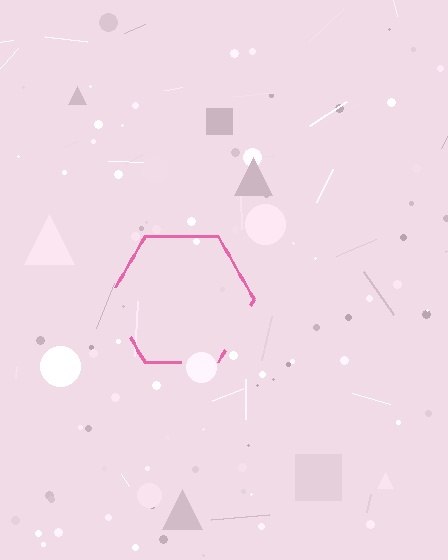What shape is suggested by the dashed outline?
The dashed outline suggests a hexagon.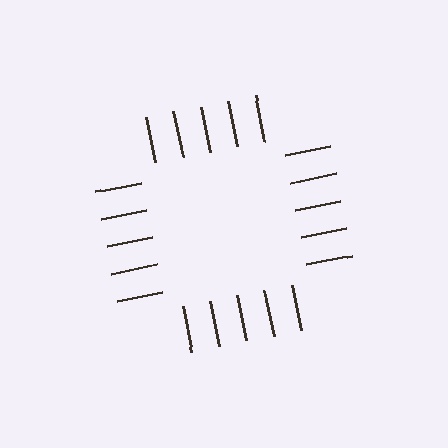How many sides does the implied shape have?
4 sides — the line-ends trace a square.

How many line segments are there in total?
20 — 5 along each of the 4 edges.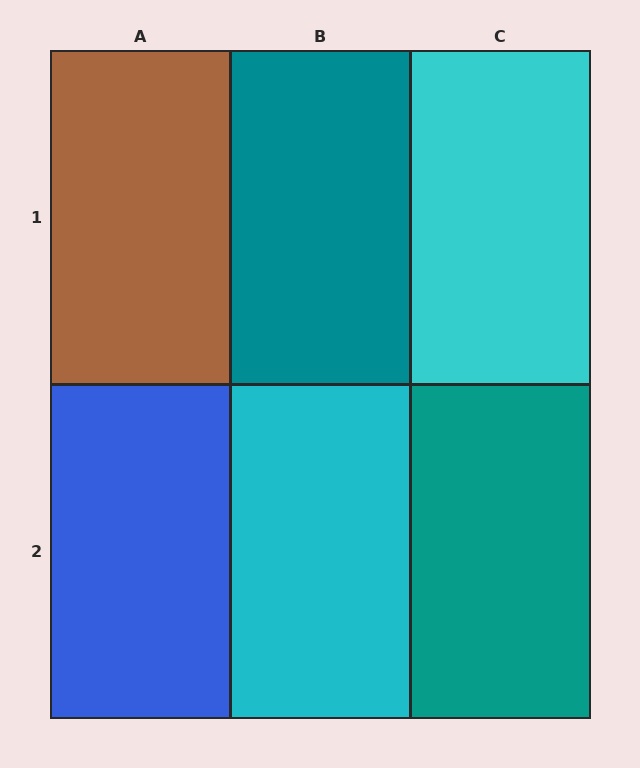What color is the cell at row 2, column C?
Teal.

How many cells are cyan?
2 cells are cyan.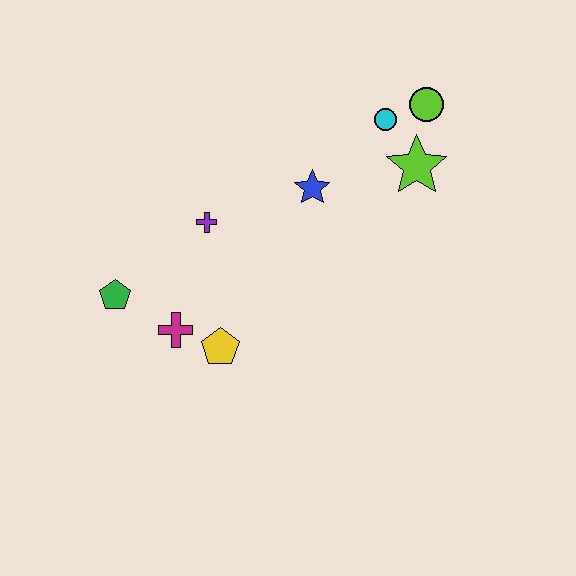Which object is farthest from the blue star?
The green pentagon is farthest from the blue star.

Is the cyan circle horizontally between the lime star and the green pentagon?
Yes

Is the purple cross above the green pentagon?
Yes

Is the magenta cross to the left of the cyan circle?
Yes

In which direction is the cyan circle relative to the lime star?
The cyan circle is above the lime star.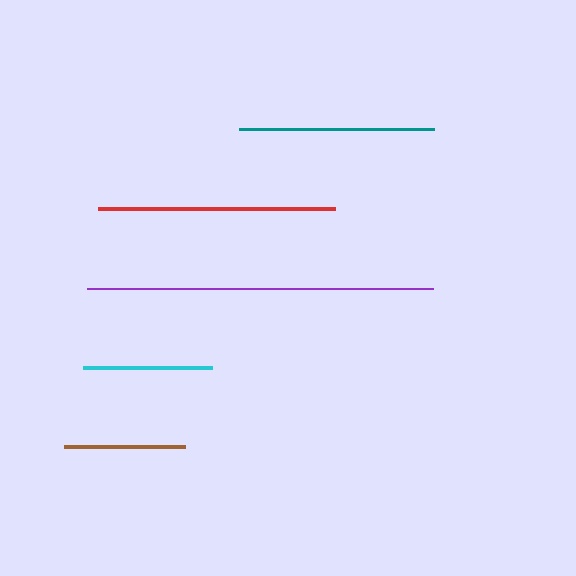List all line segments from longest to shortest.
From longest to shortest: purple, red, teal, cyan, brown.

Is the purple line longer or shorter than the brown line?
The purple line is longer than the brown line.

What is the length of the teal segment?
The teal segment is approximately 196 pixels long.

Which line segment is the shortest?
The brown line is the shortest at approximately 121 pixels.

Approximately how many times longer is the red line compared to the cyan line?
The red line is approximately 1.8 times the length of the cyan line.